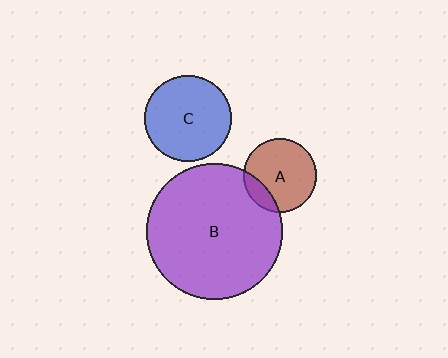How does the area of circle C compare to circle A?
Approximately 1.4 times.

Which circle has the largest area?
Circle B (purple).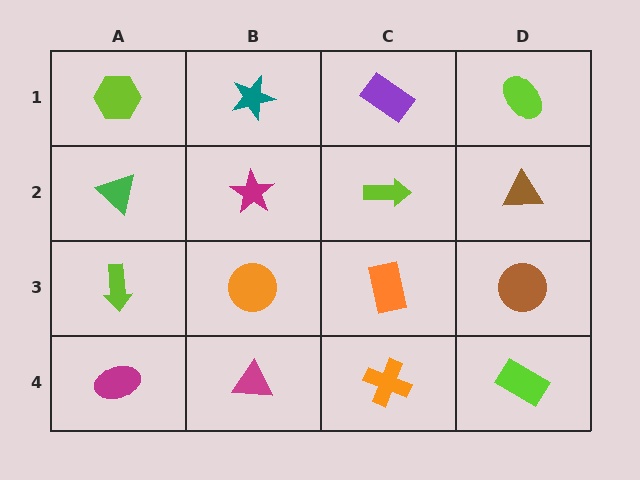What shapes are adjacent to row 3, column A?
A green triangle (row 2, column A), a magenta ellipse (row 4, column A), an orange circle (row 3, column B).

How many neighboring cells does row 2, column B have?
4.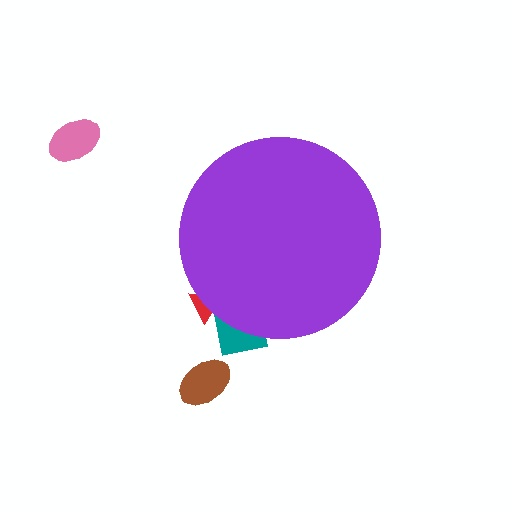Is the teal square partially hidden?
Yes, the teal square is partially hidden behind the purple circle.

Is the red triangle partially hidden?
Yes, the red triangle is partially hidden behind the purple circle.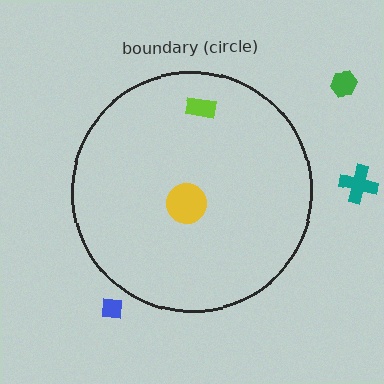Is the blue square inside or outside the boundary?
Outside.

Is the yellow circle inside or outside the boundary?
Inside.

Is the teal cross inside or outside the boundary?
Outside.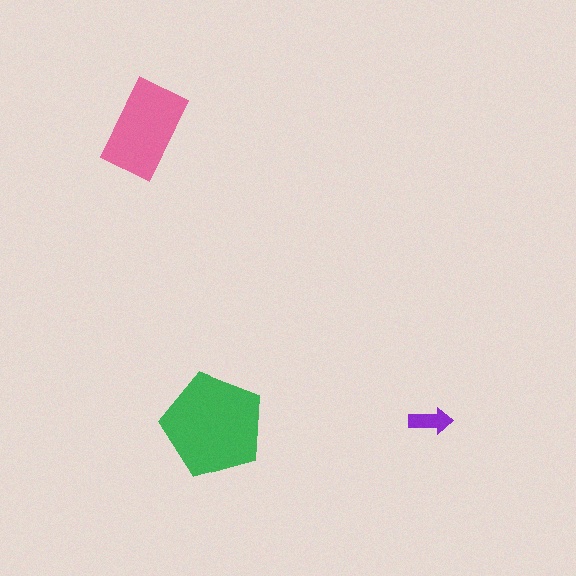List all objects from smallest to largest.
The purple arrow, the pink rectangle, the green pentagon.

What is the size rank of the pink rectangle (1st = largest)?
2nd.